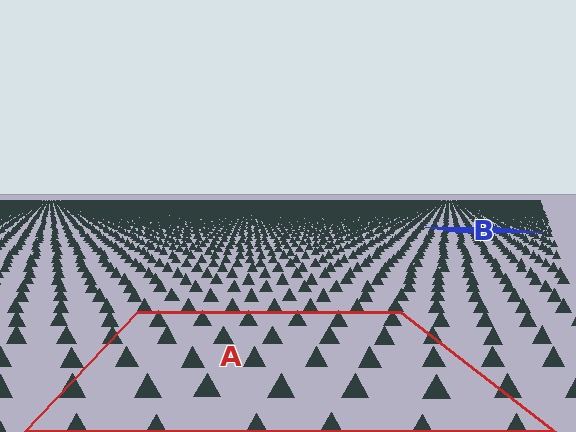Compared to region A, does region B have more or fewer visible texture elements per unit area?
Region B has more texture elements per unit area — they are packed more densely because it is farther away.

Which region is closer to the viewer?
Region A is closer. The texture elements there are larger and more spread out.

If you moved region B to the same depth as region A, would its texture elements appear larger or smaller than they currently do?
They would appear larger. At a closer depth, the same texture elements are projected at a bigger on-screen size.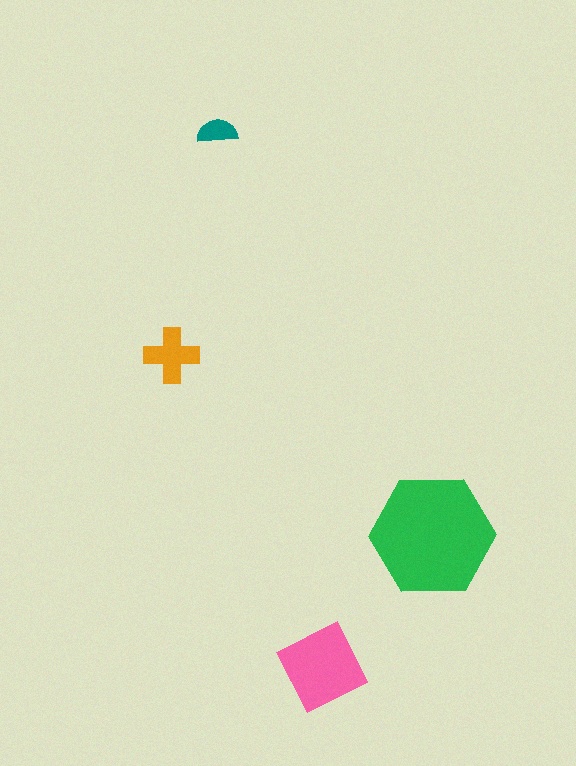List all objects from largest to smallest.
The green hexagon, the pink diamond, the orange cross, the teal semicircle.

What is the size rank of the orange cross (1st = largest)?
3rd.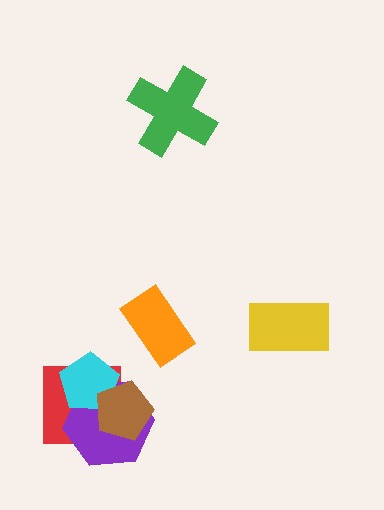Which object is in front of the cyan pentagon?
The brown pentagon is in front of the cyan pentagon.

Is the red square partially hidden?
Yes, it is partially covered by another shape.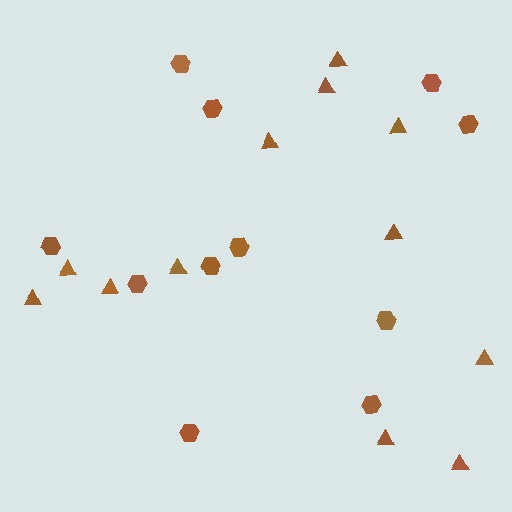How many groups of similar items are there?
There are 2 groups: one group of hexagons (11) and one group of triangles (12).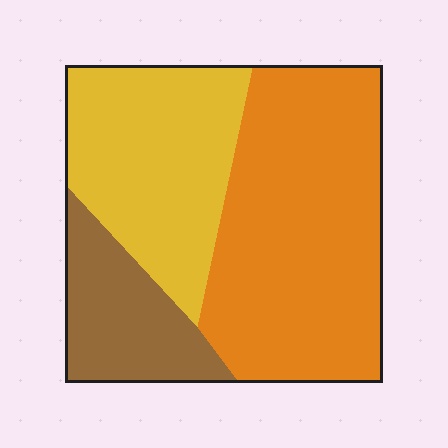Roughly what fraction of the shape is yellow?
Yellow takes up about one third (1/3) of the shape.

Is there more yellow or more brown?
Yellow.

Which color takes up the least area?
Brown, at roughly 20%.